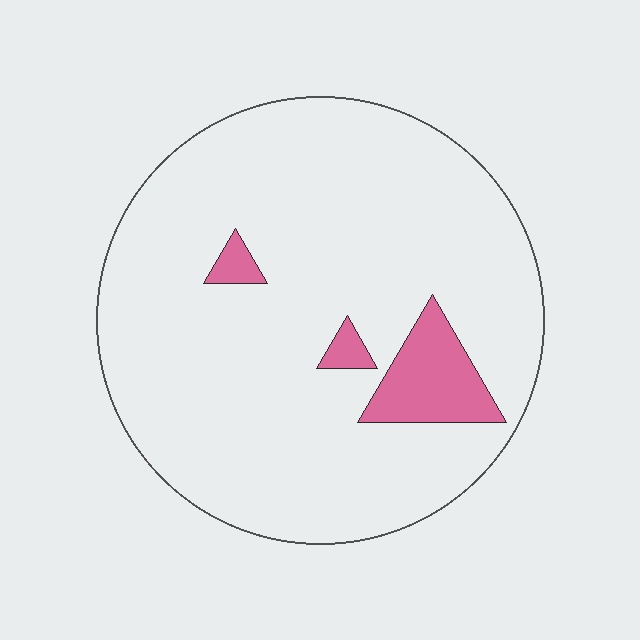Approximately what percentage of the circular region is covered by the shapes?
Approximately 10%.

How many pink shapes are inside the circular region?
3.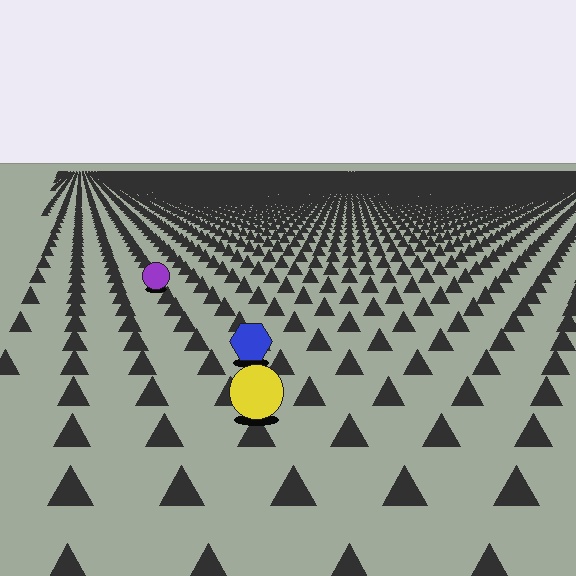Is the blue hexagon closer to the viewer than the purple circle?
Yes. The blue hexagon is closer — you can tell from the texture gradient: the ground texture is coarser near it.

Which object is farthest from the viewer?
The purple circle is farthest from the viewer. It appears smaller and the ground texture around it is denser.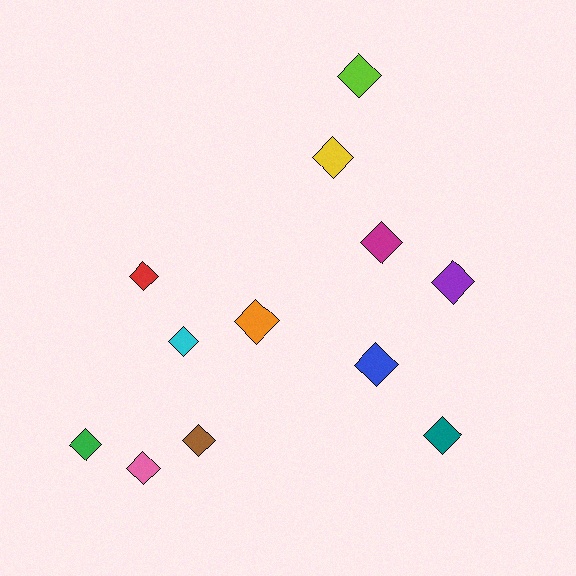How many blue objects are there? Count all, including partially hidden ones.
There is 1 blue object.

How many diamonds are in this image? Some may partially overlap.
There are 12 diamonds.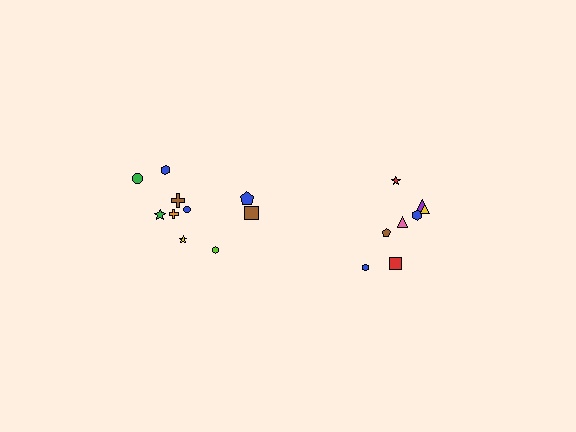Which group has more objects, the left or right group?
The left group.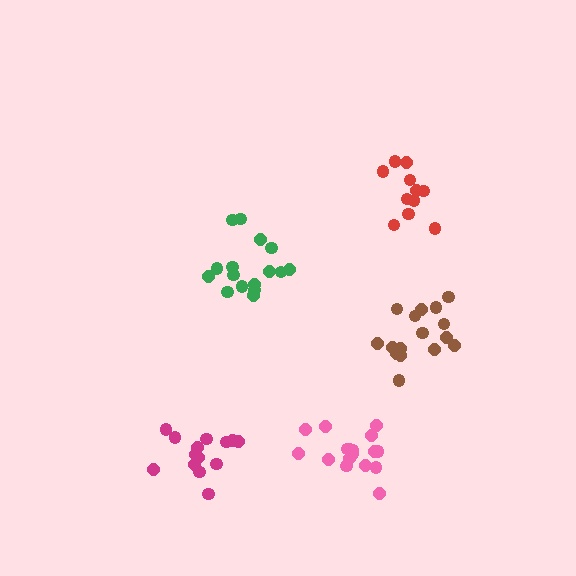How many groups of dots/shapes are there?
There are 5 groups.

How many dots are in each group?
Group 1: 16 dots, Group 2: 11 dots, Group 3: 14 dots, Group 4: 16 dots, Group 5: 17 dots (74 total).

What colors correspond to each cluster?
The clusters are colored: brown, red, magenta, green, pink.